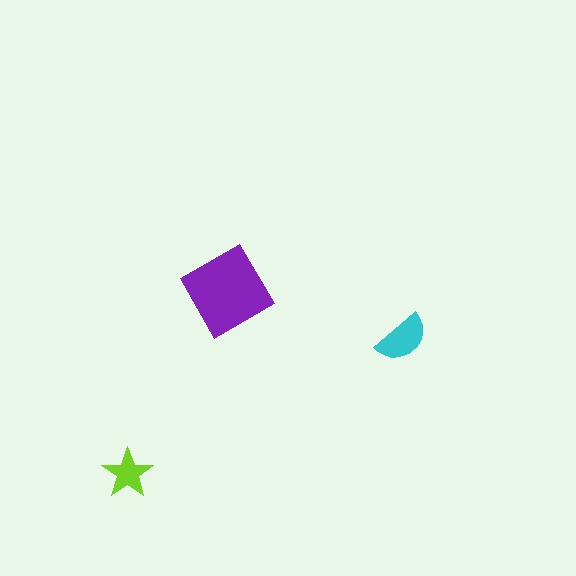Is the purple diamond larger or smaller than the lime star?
Larger.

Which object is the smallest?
The lime star.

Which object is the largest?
The purple diamond.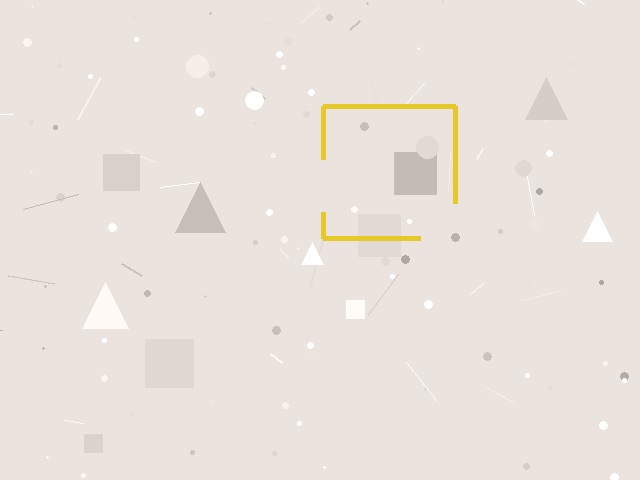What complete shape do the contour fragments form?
The contour fragments form a square.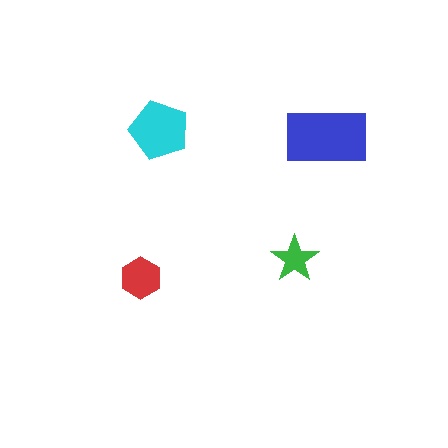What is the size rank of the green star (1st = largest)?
4th.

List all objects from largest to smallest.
The blue rectangle, the cyan pentagon, the red hexagon, the green star.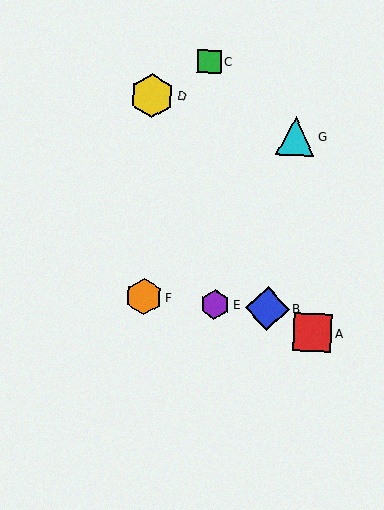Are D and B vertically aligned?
No, D is at x≈152 and B is at x≈267.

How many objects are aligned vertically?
2 objects (D, F) are aligned vertically.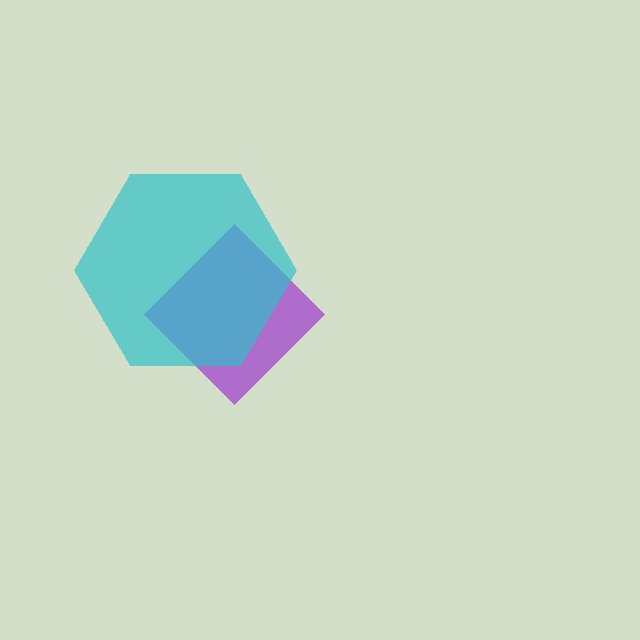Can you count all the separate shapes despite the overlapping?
Yes, there are 2 separate shapes.